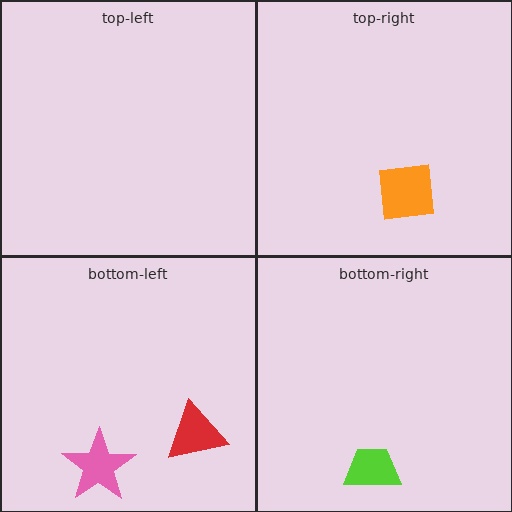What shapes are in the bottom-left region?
The pink star, the red triangle.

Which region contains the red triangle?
The bottom-left region.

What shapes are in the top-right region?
The orange square.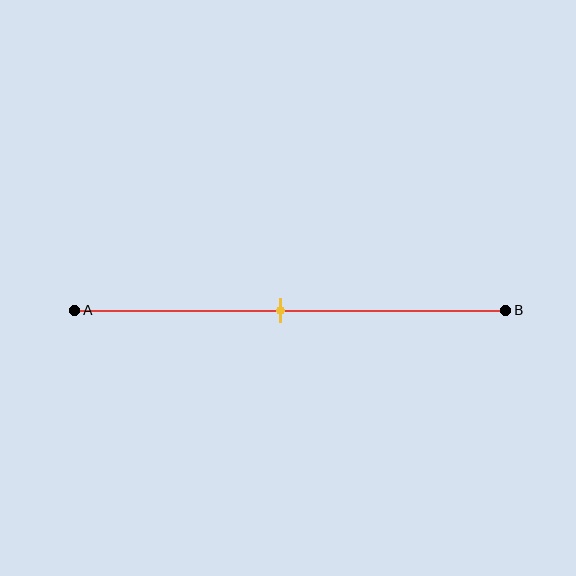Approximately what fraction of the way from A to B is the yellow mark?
The yellow mark is approximately 50% of the way from A to B.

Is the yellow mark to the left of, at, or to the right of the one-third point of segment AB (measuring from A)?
The yellow mark is to the right of the one-third point of segment AB.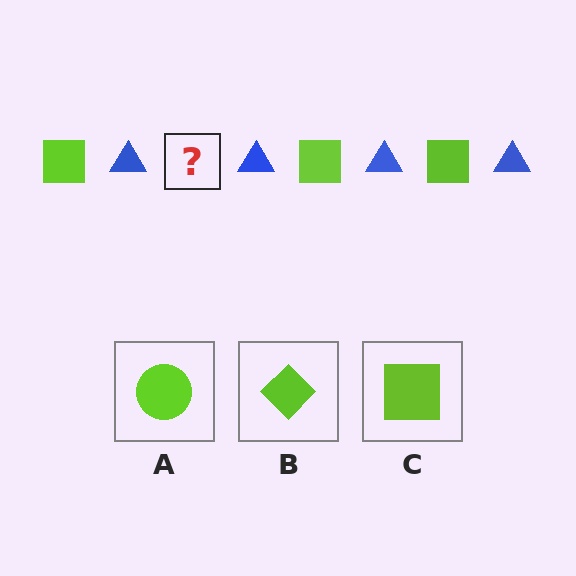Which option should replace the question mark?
Option C.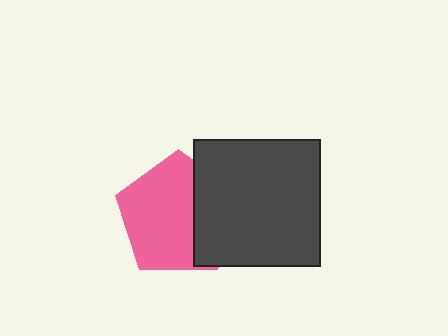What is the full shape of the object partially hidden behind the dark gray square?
The partially hidden object is a pink pentagon.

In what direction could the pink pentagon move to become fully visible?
The pink pentagon could move left. That would shift it out from behind the dark gray square entirely.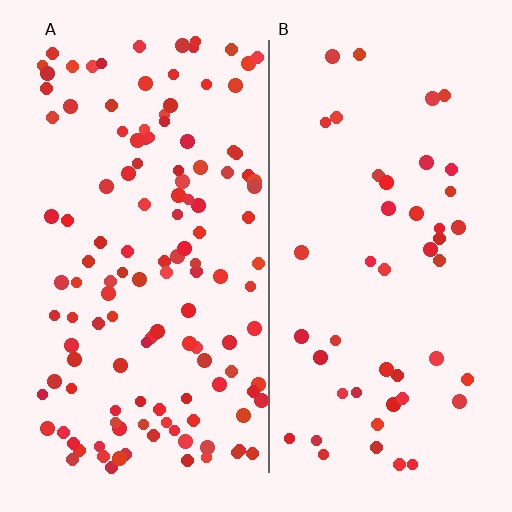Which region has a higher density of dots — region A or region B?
A (the left).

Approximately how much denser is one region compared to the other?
Approximately 2.7× — region A over region B.